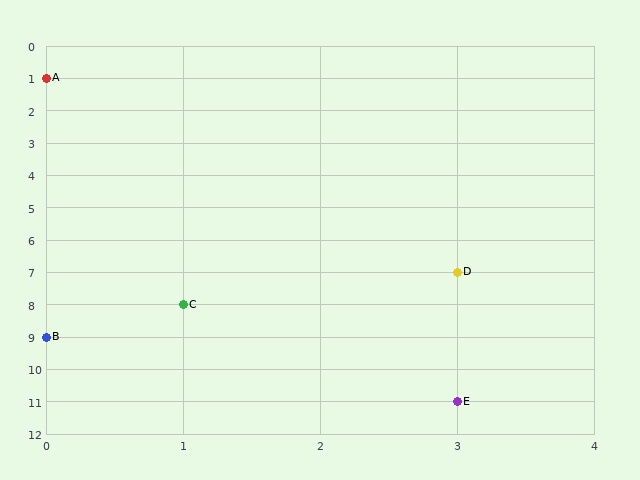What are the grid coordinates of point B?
Point B is at grid coordinates (0, 9).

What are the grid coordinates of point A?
Point A is at grid coordinates (0, 1).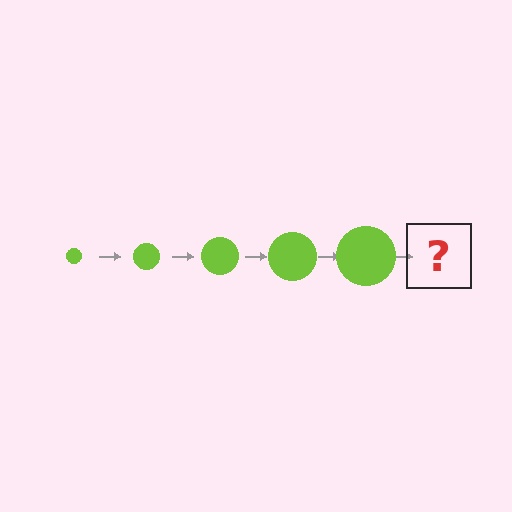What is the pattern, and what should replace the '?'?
The pattern is that the circle gets progressively larger each step. The '?' should be a lime circle, larger than the previous one.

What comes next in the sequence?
The next element should be a lime circle, larger than the previous one.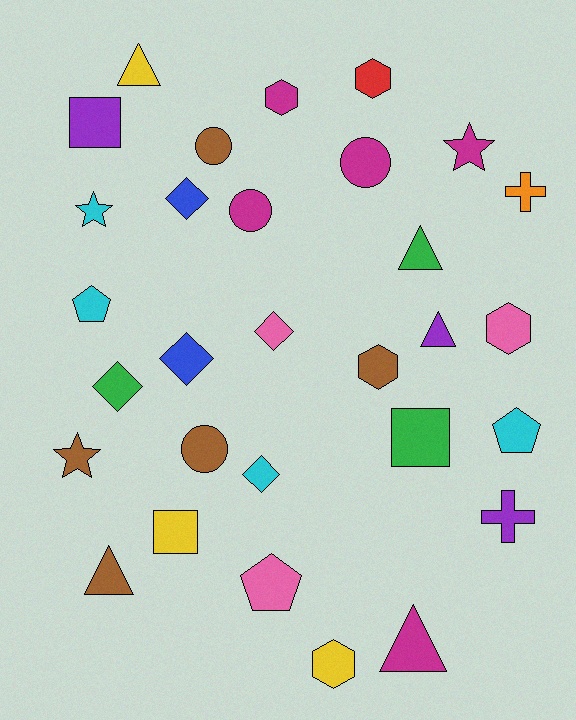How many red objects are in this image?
There is 1 red object.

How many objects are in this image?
There are 30 objects.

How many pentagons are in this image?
There are 3 pentagons.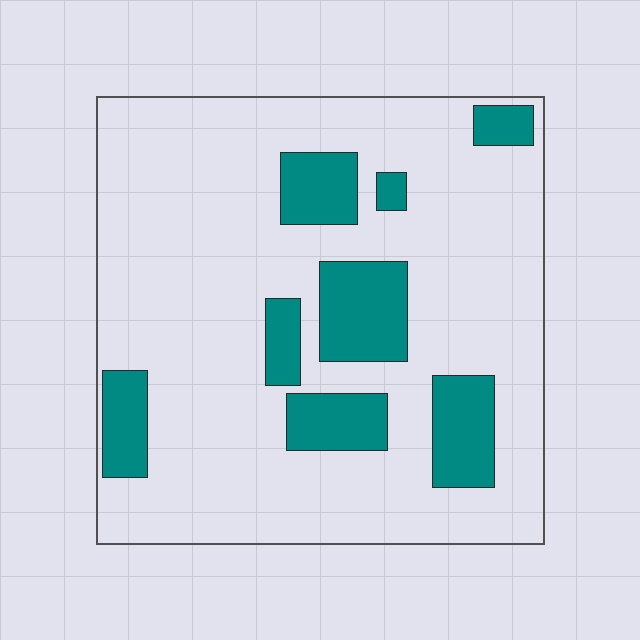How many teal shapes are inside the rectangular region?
8.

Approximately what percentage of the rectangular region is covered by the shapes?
Approximately 20%.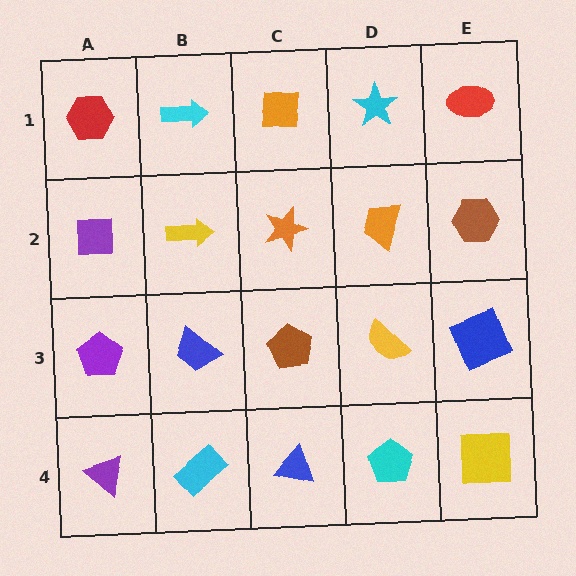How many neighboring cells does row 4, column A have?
2.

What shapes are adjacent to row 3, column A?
A purple square (row 2, column A), a purple triangle (row 4, column A), a blue trapezoid (row 3, column B).